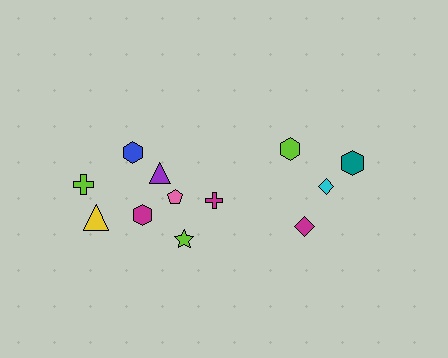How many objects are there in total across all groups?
There are 12 objects.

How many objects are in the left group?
There are 8 objects.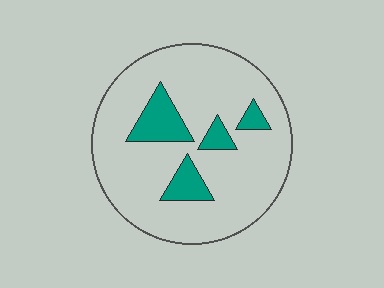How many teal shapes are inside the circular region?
4.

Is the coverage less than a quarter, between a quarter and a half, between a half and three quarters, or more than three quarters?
Less than a quarter.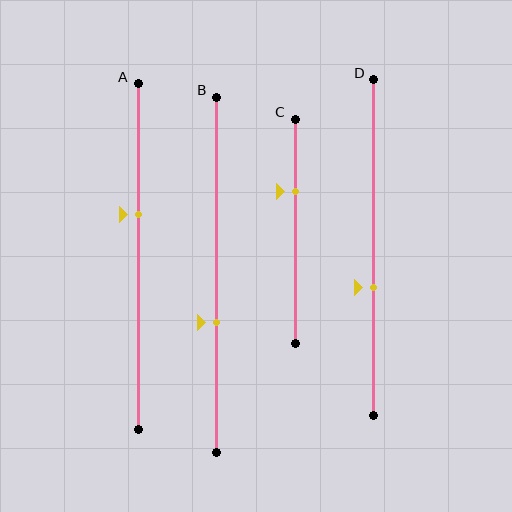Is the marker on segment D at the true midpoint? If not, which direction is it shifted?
No, the marker on segment D is shifted downward by about 12% of the segment length.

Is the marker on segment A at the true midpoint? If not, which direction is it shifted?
No, the marker on segment A is shifted upward by about 12% of the segment length.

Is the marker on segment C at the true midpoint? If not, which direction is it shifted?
No, the marker on segment C is shifted upward by about 18% of the segment length.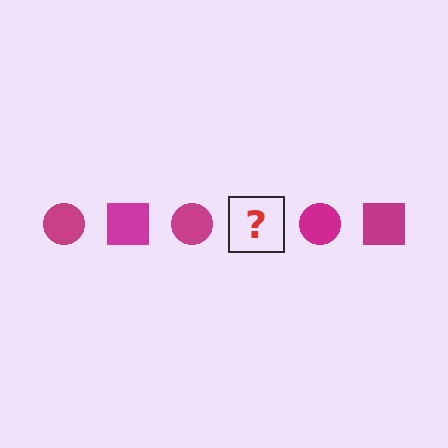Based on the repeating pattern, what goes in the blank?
The blank should be a magenta square.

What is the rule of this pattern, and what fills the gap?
The rule is that the pattern cycles through circle, square shapes in magenta. The gap should be filled with a magenta square.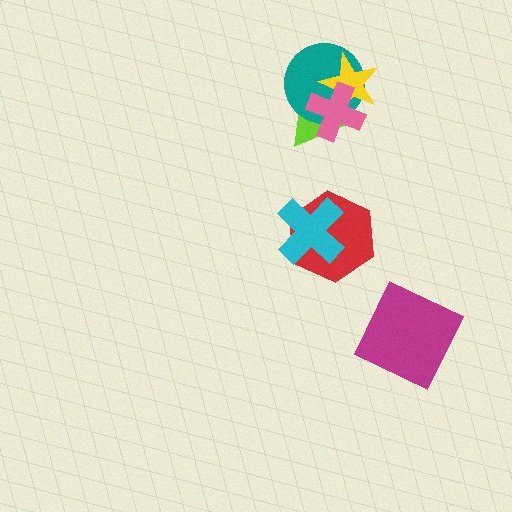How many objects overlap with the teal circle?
3 objects overlap with the teal circle.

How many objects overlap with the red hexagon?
1 object overlaps with the red hexagon.